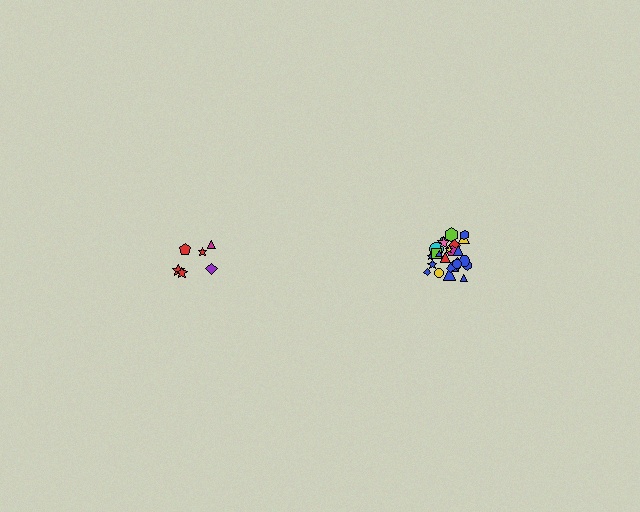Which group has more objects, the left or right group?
The right group.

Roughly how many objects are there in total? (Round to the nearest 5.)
Roughly 30 objects in total.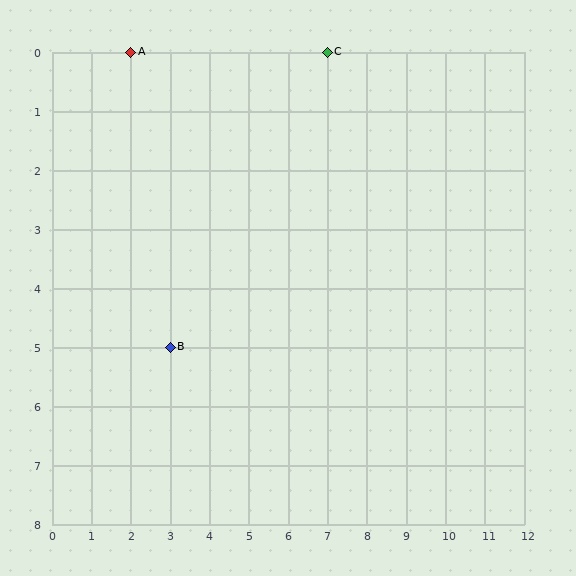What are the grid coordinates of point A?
Point A is at grid coordinates (2, 0).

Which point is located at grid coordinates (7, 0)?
Point C is at (7, 0).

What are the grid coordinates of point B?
Point B is at grid coordinates (3, 5).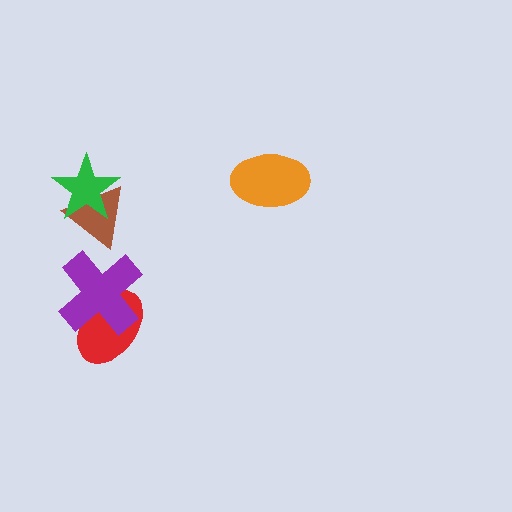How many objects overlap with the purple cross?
1 object overlaps with the purple cross.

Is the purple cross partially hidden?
No, no other shape covers it.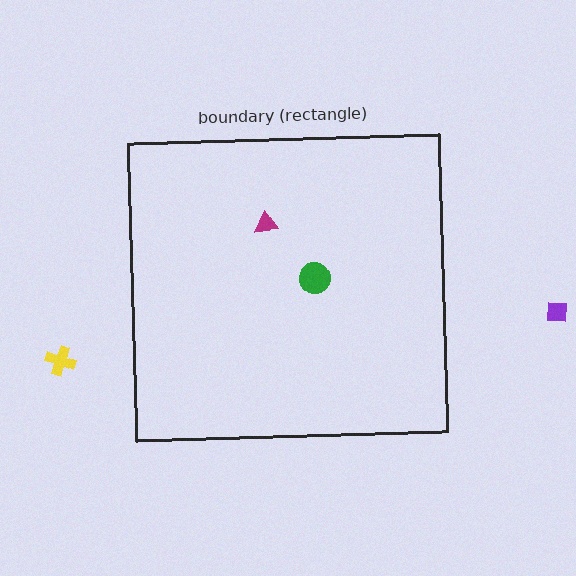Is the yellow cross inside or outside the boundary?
Outside.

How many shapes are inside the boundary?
2 inside, 2 outside.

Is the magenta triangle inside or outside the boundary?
Inside.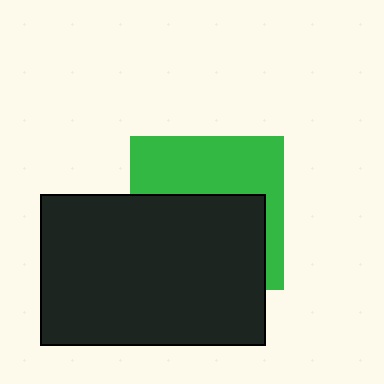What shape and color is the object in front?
The object in front is a black rectangle.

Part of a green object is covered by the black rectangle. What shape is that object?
It is a square.